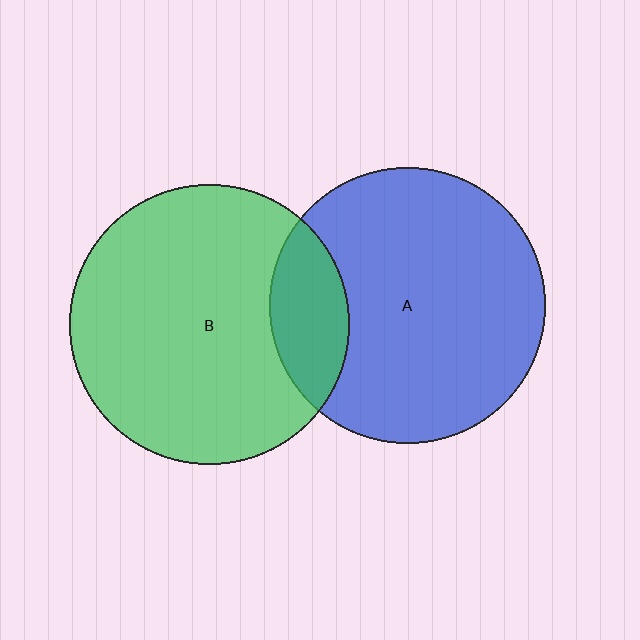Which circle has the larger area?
Circle B (green).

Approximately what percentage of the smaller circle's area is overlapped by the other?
Approximately 20%.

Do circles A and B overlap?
Yes.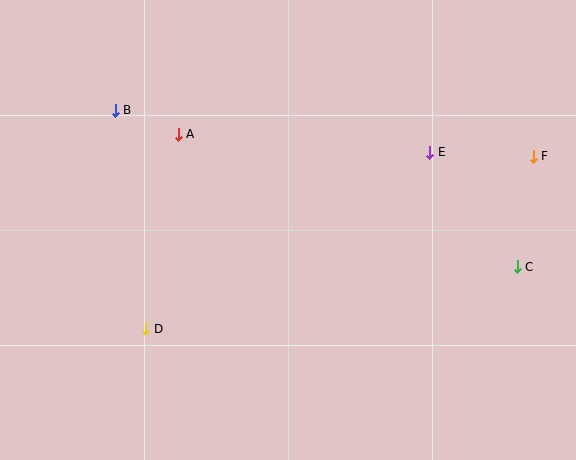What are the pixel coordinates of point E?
Point E is at (430, 152).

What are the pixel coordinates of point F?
Point F is at (533, 156).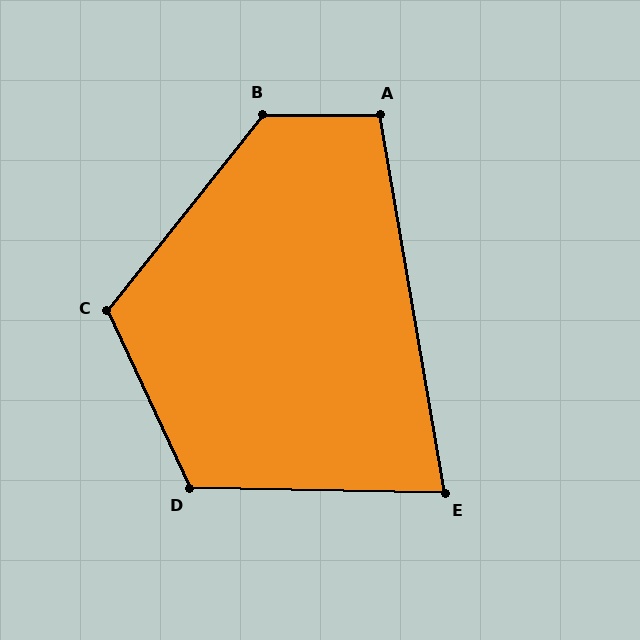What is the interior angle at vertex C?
Approximately 117 degrees (obtuse).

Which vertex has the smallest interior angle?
E, at approximately 79 degrees.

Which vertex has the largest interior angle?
B, at approximately 128 degrees.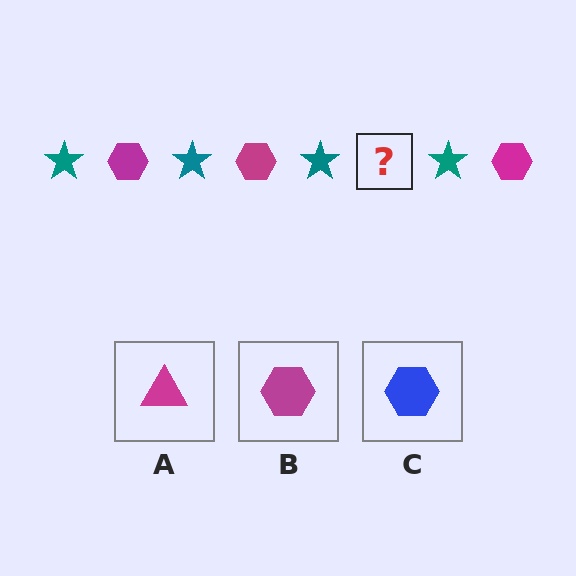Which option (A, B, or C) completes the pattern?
B.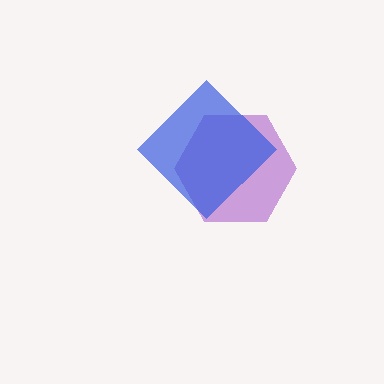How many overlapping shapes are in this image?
There are 2 overlapping shapes in the image.